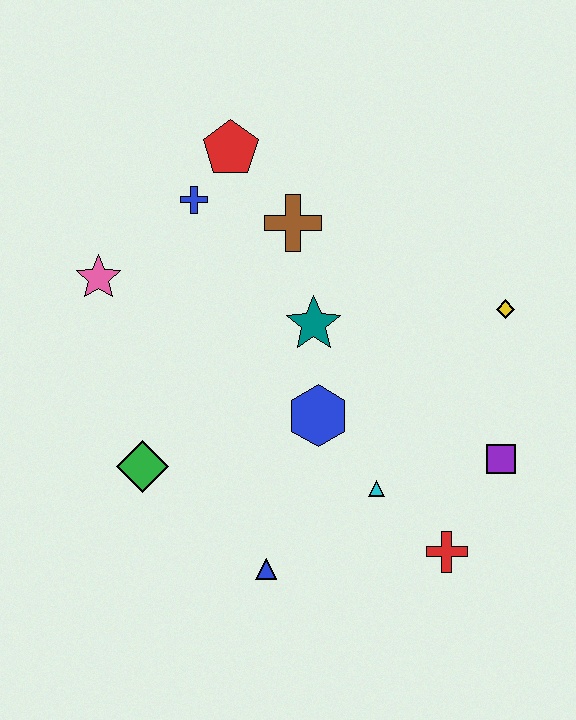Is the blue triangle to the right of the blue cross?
Yes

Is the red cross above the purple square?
No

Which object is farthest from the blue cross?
The red cross is farthest from the blue cross.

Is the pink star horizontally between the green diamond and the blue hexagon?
No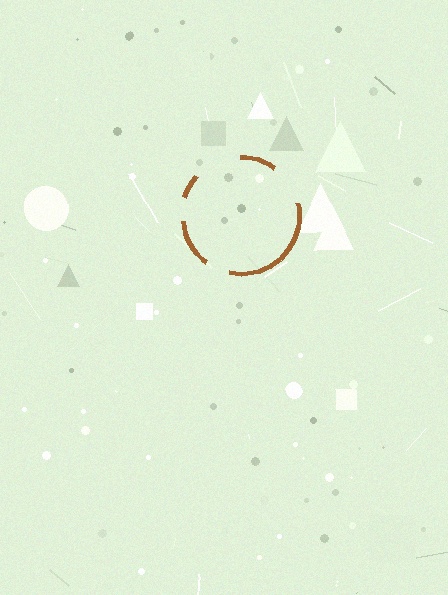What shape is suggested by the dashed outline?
The dashed outline suggests a circle.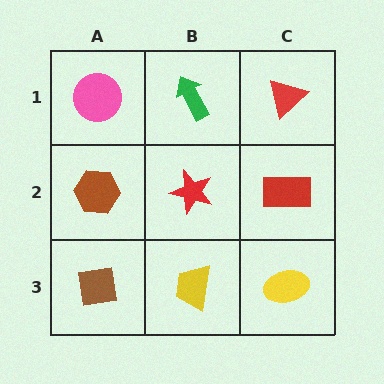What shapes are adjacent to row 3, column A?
A brown hexagon (row 2, column A), a yellow trapezoid (row 3, column B).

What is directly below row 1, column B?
A red star.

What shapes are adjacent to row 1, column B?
A red star (row 2, column B), a pink circle (row 1, column A), a red triangle (row 1, column C).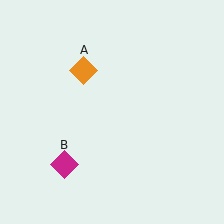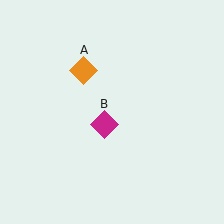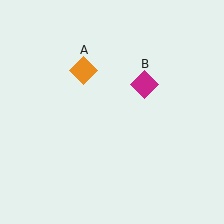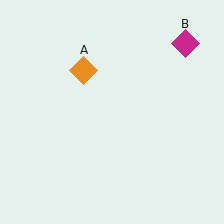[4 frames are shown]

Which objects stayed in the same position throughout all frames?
Orange diamond (object A) remained stationary.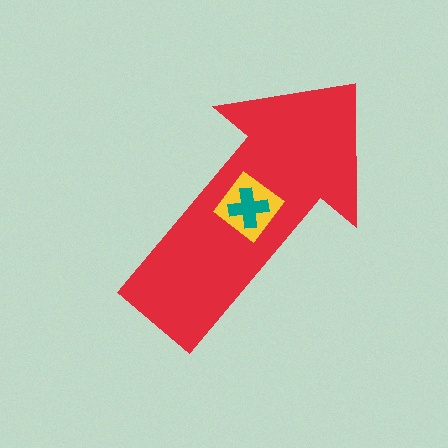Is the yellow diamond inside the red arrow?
Yes.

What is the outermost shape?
The red arrow.